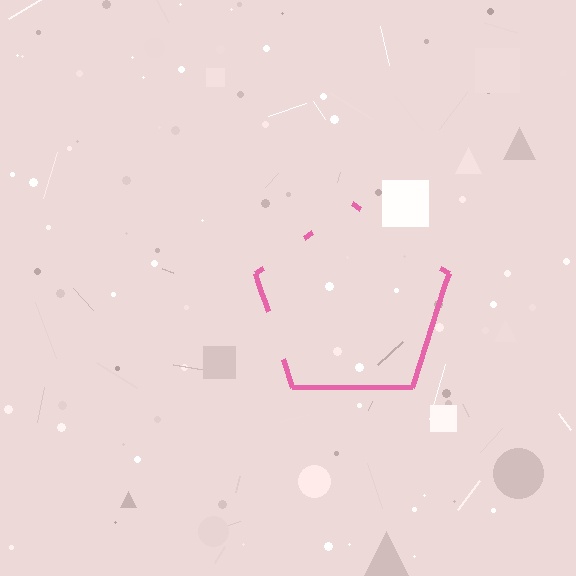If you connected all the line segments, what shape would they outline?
They would outline a pentagon.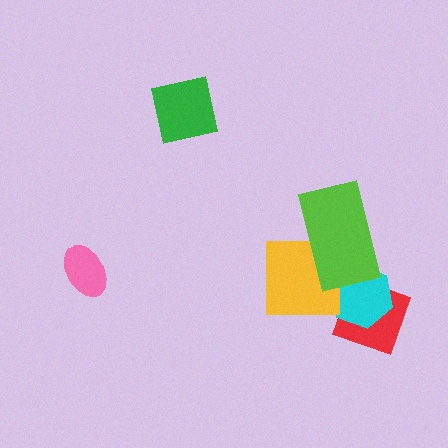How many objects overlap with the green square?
0 objects overlap with the green square.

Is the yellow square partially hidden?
Yes, it is partially covered by another shape.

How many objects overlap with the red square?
1 object overlaps with the red square.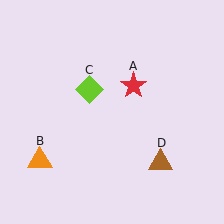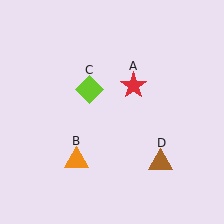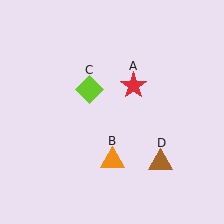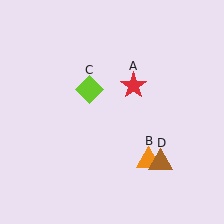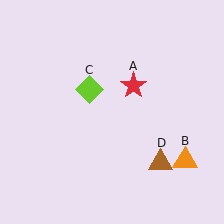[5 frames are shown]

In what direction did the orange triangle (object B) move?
The orange triangle (object B) moved right.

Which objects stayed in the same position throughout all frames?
Red star (object A) and lime diamond (object C) and brown triangle (object D) remained stationary.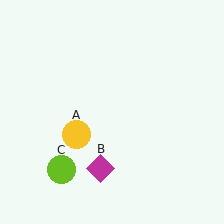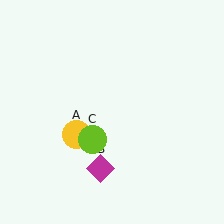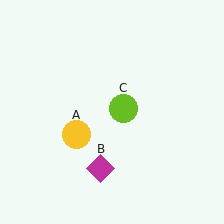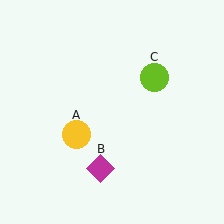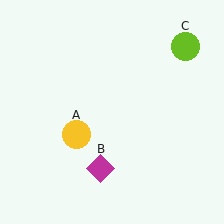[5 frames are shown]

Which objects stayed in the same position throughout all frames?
Yellow circle (object A) and magenta diamond (object B) remained stationary.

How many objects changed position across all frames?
1 object changed position: lime circle (object C).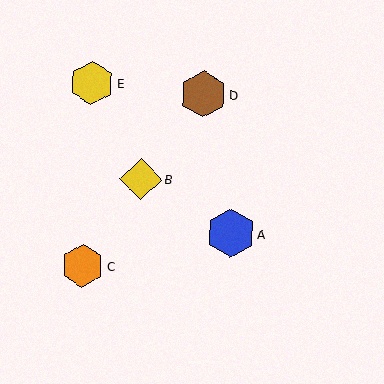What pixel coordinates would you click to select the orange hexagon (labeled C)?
Click at (83, 266) to select the orange hexagon C.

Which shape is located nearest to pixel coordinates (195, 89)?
The brown hexagon (labeled D) at (203, 94) is nearest to that location.